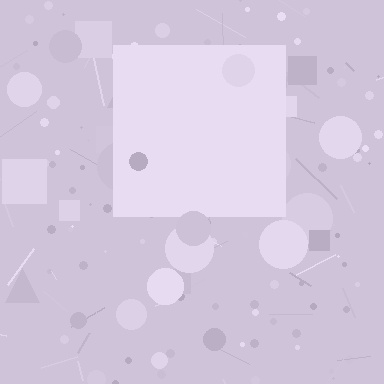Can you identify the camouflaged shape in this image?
The camouflaged shape is a square.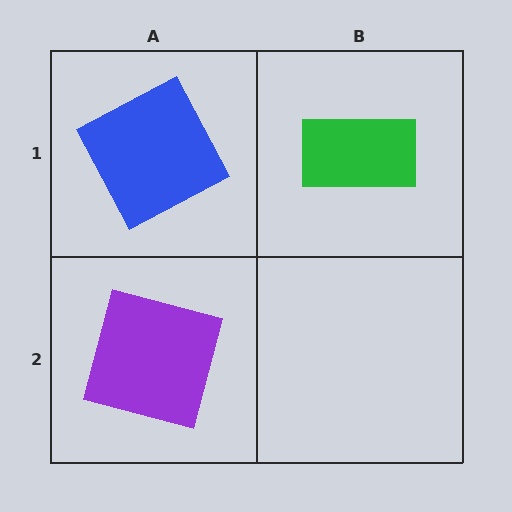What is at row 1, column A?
A blue square.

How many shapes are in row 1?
2 shapes.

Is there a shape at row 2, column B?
No, that cell is empty.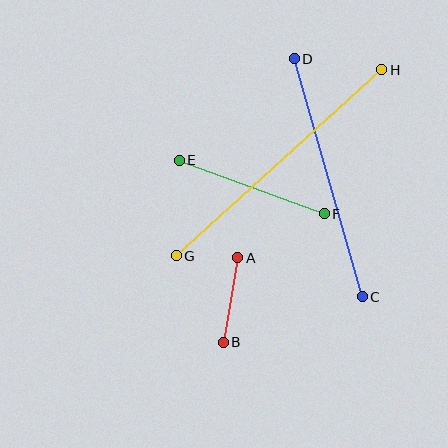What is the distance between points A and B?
The distance is approximately 86 pixels.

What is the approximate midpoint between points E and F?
The midpoint is at approximately (252, 187) pixels.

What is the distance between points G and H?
The distance is approximately 277 pixels.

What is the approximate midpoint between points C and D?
The midpoint is at approximately (328, 177) pixels.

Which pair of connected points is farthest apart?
Points G and H are farthest apart.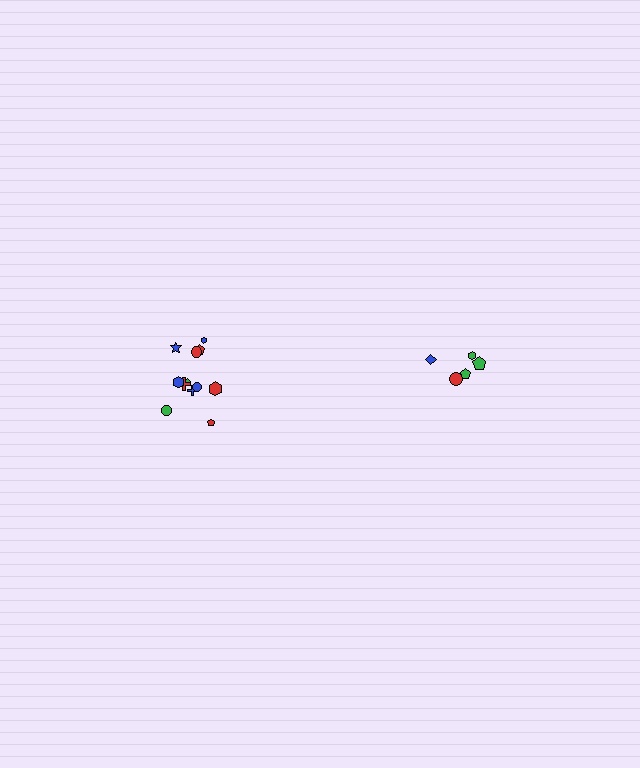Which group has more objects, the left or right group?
The left group.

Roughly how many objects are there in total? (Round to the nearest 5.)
Roughly 15 objects in total.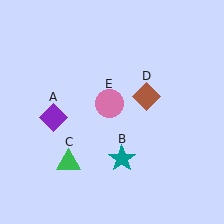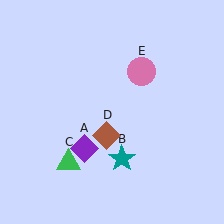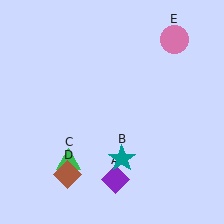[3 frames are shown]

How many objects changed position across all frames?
3 objects changed position: purple diamond (object A), brown diamond (object D), pink circle (object E).